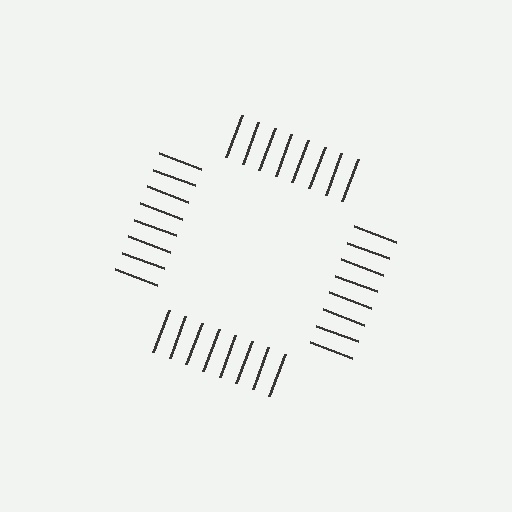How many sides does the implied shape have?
4 sides — the line-ends trace a square.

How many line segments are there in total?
32 — 8 along each of the 4 edges.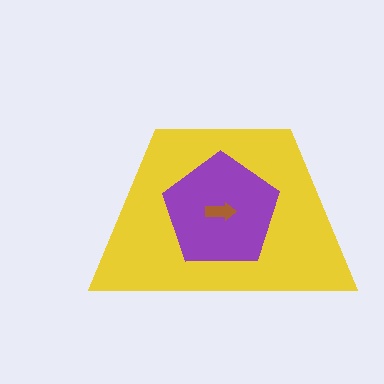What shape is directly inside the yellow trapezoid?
The purple pentagon.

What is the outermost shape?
The yellow trapezoid.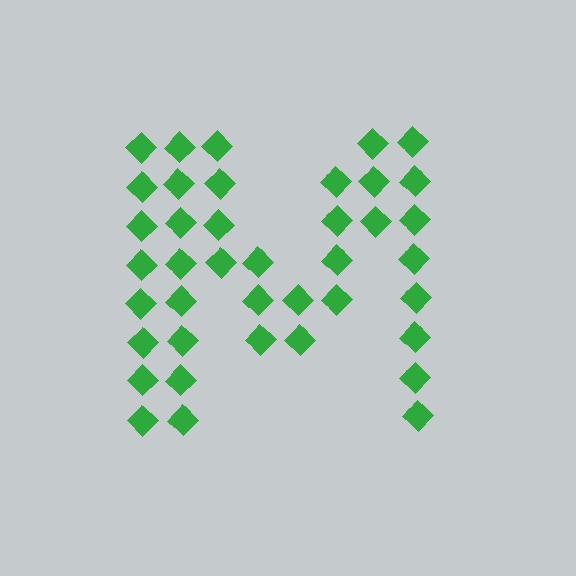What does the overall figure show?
The overall figure shows the letter M.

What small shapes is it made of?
It is made of small diamonds.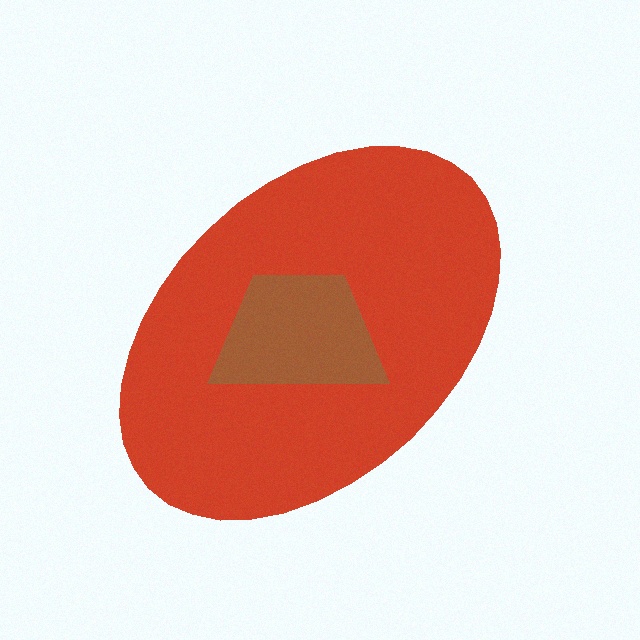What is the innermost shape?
The brown trapezoid.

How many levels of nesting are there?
2.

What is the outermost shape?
The red ellipse.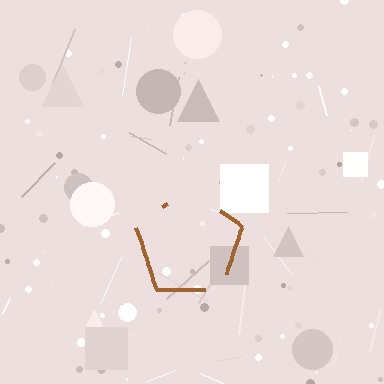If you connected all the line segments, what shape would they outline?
They would outline a pentagon.